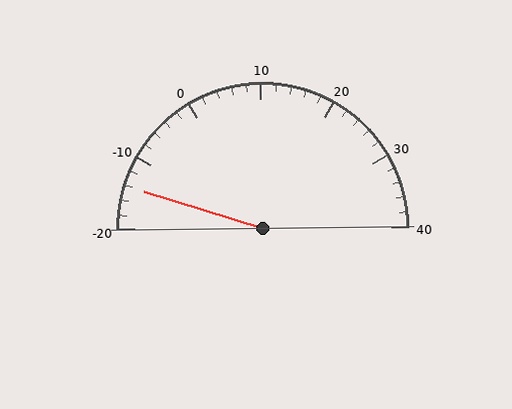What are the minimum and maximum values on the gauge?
The gauge ranges from -20 to 40.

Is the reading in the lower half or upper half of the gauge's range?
The reading is in the lower half of the range (-20 to 40).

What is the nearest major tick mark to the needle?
The nearest major tick mark is -10.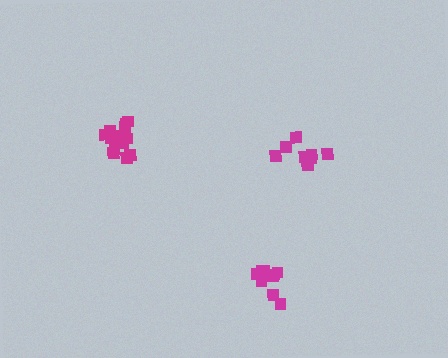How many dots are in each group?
Group 1: 9 dots, Group 2: 9 dots, Group 3: 14 dots (32 total).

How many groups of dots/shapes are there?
There are 3 groups.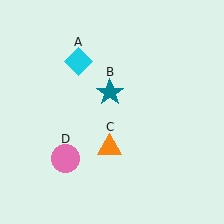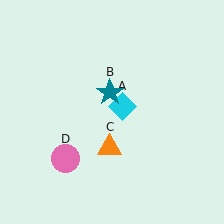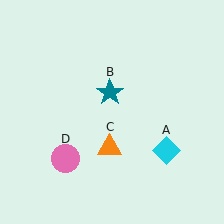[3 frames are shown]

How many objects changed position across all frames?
1 object changed position: cyan diamond (object A).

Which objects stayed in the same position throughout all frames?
Teal star (object B) and orange triangle (object C) and pink circle (object D) remained stationary.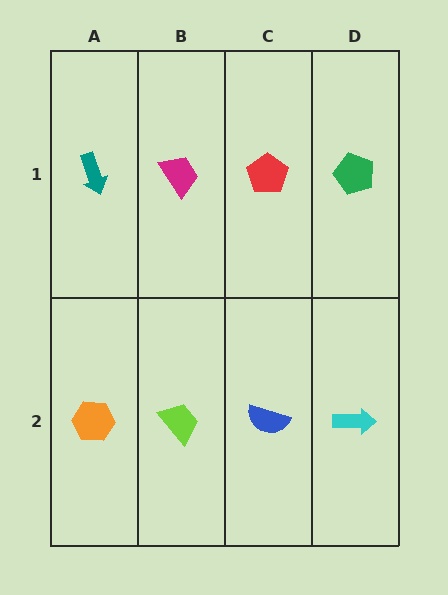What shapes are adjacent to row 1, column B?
A lime trapezoid (row 2, column B), a teal arrow (row 1, column A), a red pentagon (row 1, column C).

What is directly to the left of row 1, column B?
A teal arrow.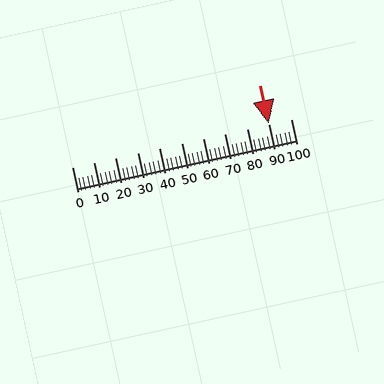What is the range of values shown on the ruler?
The ruler shows values from 0 to 100.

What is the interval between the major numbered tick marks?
The major tick marks are spaced 10 units apart.